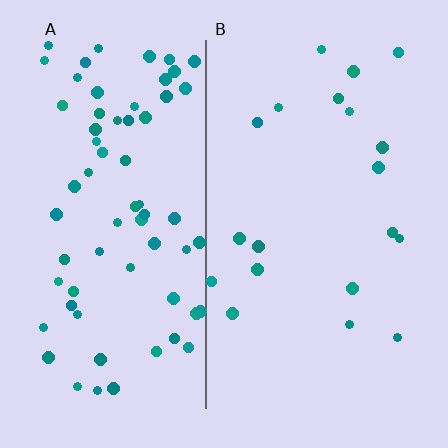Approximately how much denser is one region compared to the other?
Approximately 3.6× — region A over region B.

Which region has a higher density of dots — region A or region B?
A (the left).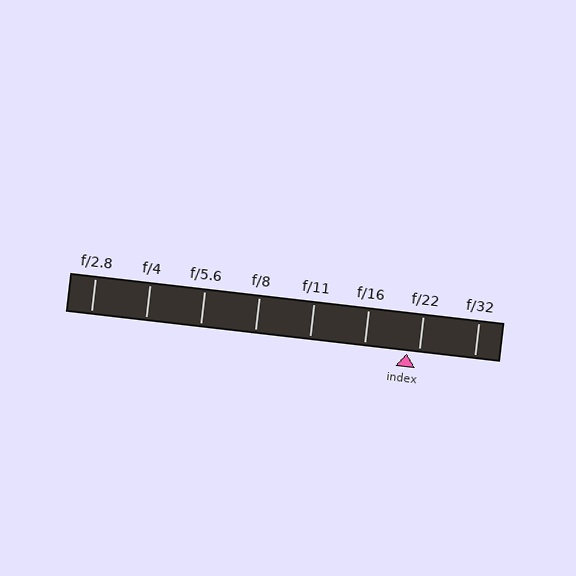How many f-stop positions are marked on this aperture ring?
There are 8 f-stop positions marked.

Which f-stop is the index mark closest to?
The index mark is closest to f/22.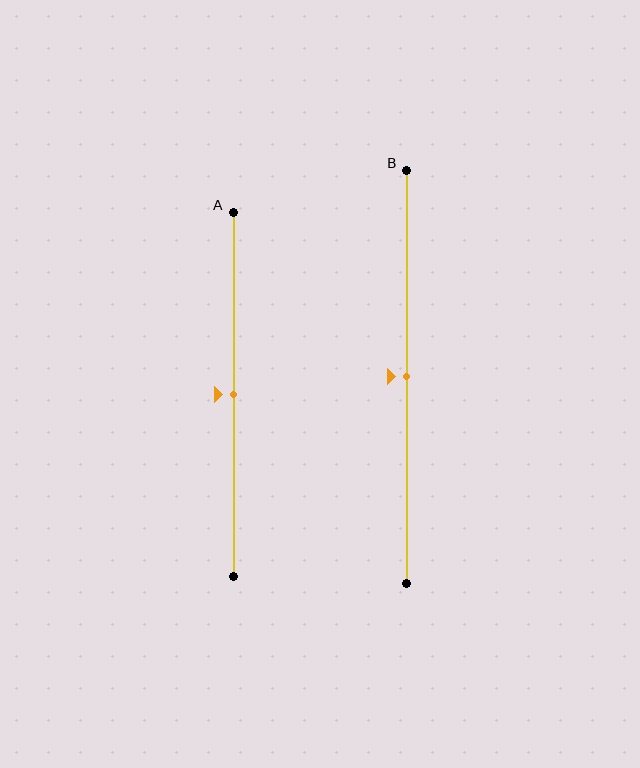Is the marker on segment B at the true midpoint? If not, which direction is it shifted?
Yes, the marker on segment B is at the true midpoint.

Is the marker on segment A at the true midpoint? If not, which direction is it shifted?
Yes, the marker on segment A is at the true midpoint.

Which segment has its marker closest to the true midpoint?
Segment A has its marker closest to the true midpoint.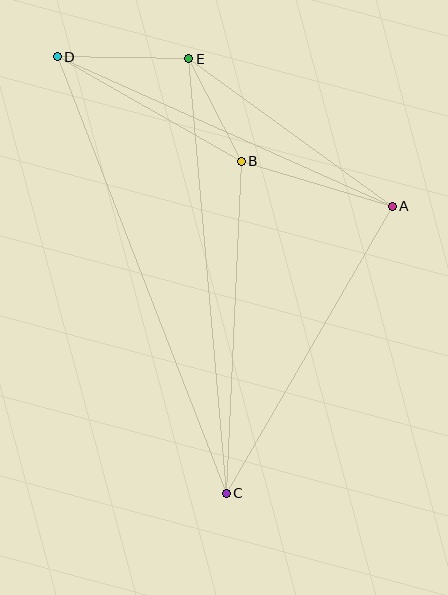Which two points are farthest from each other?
Points C and D are farthest from each other.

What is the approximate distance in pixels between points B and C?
The distance between B and C is approximately 332 pixels.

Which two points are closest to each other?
Points B and E are closest to each other.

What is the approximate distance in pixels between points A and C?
The distance between A and C is approximately 331 pixels.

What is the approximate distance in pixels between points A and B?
The distance between A and B is approximately 158 pixels.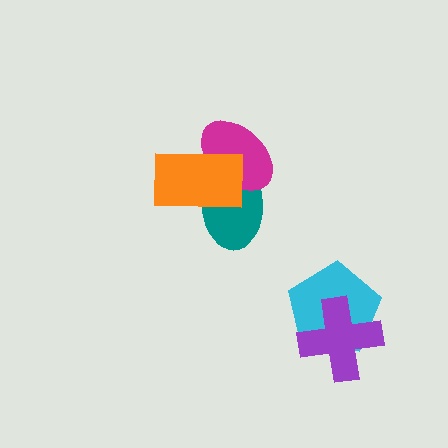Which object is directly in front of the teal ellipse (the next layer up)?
The magenta ellipse is directly in front of the teal ellipse.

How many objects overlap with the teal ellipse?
2 objects overlap with the teal ellipse.